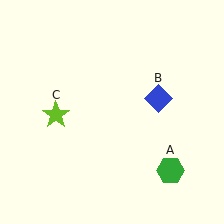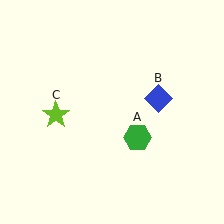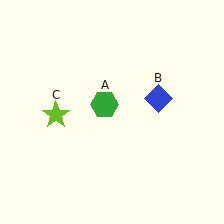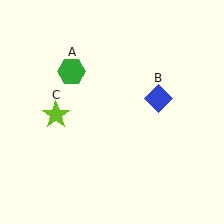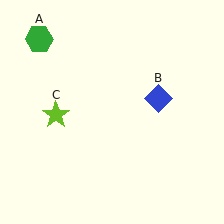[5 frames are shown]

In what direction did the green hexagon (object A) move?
The green hexagon (object A) moved up and to the left.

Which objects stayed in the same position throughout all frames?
Blue diamond (object B) and lime star (object C) remained stationary.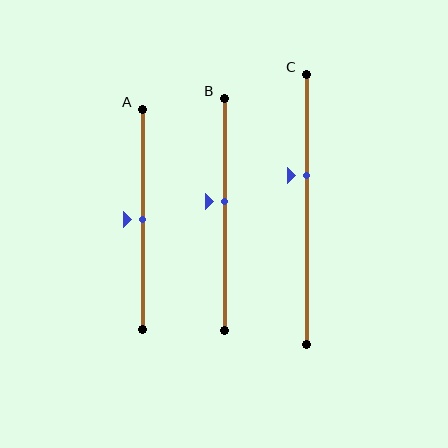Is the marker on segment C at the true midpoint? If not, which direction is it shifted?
No, the marker on segment C is shifted upward by about 12% of the segment length.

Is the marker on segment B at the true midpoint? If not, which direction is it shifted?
No, the marker on segment B is shifted upward by about 5% of the segment length.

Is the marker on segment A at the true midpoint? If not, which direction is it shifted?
Yes, the marker on segment A is at the true midpoint.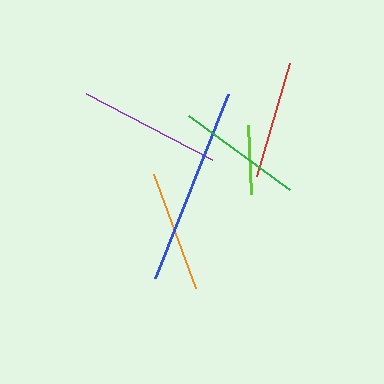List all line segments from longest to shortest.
From longest to shortest: blue, purple, green, orange, red, lime.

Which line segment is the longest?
The blue line is the longest at approximately 198 pixels.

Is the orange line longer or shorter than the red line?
The orange line is longer than the red line.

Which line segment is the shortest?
The lime line is the shortest at approximately 70 pixels.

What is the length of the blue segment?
The blue segment is approximately 198 pixels long.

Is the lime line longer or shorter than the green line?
The green line is longer than the lime line.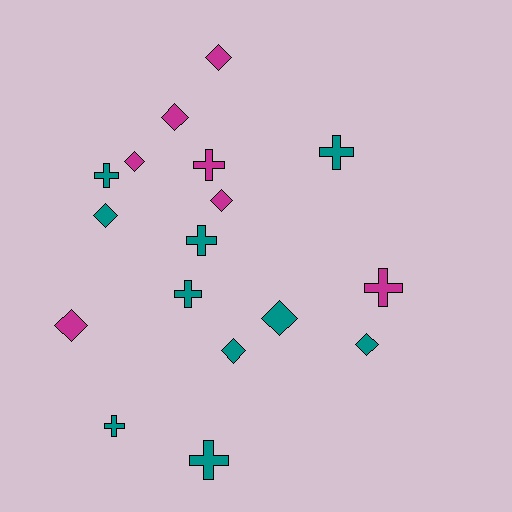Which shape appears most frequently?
Diamond, with 9 objects.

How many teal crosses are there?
There are 6 teal crosses.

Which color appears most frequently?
Teal, with 10 objects.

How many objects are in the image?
There are 17 objects.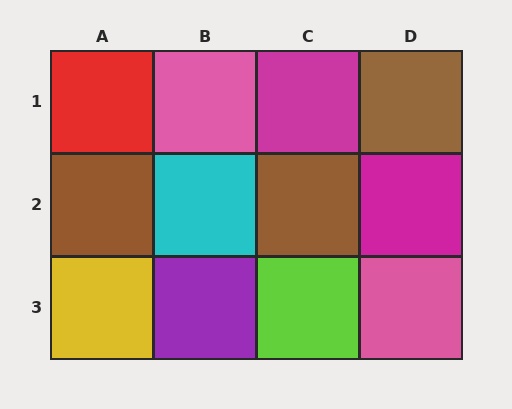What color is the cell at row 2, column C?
Brown.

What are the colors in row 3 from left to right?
Yellow, purple, lime, pink.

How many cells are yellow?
1 cell is yellow.